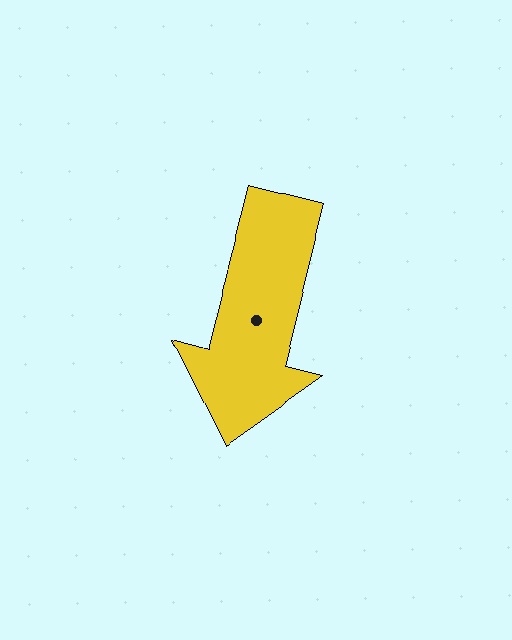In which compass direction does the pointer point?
South.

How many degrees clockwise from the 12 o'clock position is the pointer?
Approximately 194 degrees.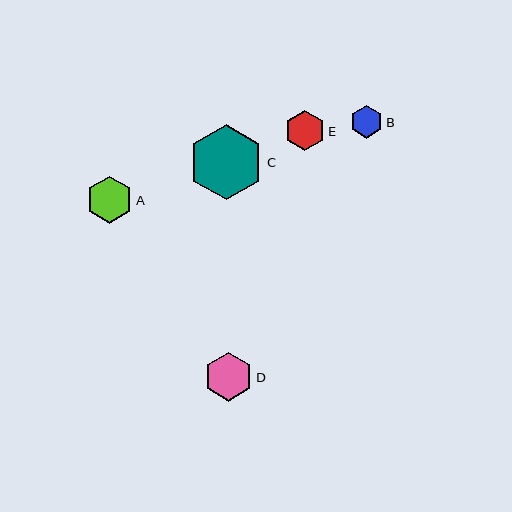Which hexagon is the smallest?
Hexagon B is the smallest with a size of approximately 33 pixels.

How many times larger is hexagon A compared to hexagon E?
Hexagon A is approximately 1.2 times the size of hexagon E.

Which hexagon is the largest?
Hexagon C is the largest with a size of approximately 75 pixels.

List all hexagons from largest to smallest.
From largest to smallest: C, D, A, E, B.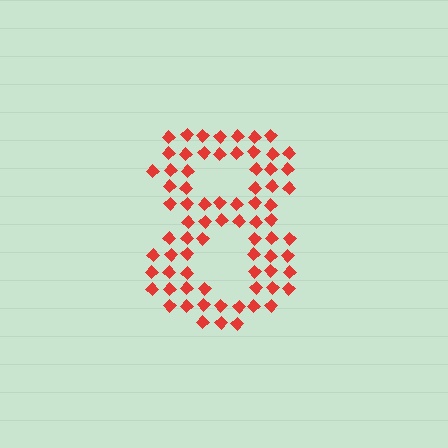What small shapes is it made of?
It is made of small diamonds.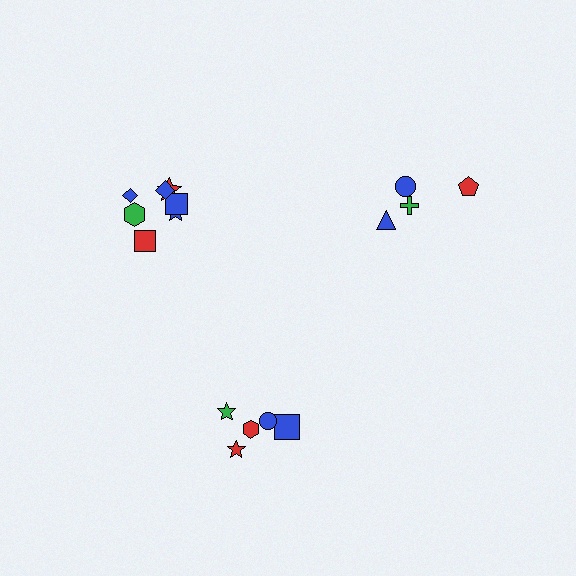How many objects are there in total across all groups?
There are 16 objects.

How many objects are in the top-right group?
There are 4 objects.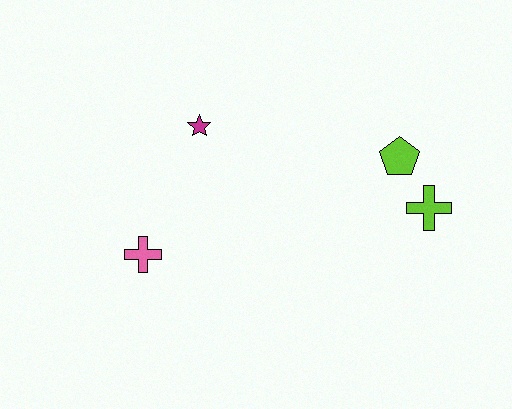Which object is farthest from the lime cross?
The pink cross is farthest from the lime cross.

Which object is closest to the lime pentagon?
The lime cross is closest to the lime pentagon.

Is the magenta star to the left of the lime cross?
Yes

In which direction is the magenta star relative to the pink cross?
The magenta star is above the pink cross.